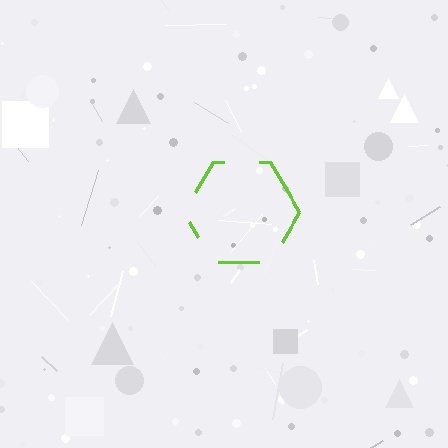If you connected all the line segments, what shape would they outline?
They would outline a hexagon.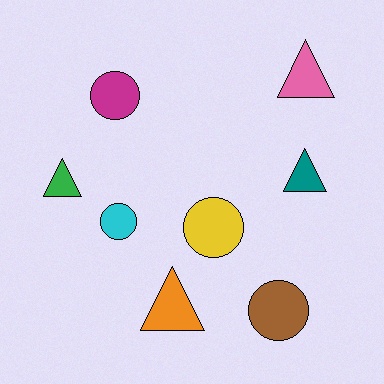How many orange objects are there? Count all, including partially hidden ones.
There is 1 orange object.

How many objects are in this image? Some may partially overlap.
There are 8 objects.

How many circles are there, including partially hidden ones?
There are 4 circles.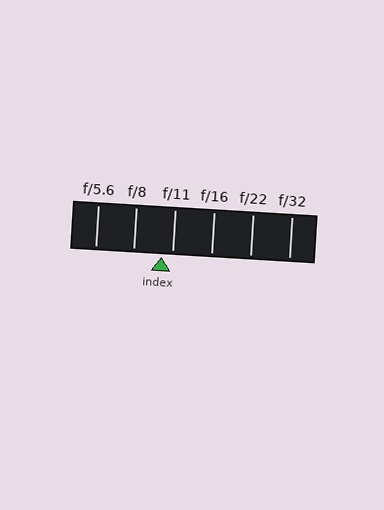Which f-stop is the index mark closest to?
The index mark is closest to f/11.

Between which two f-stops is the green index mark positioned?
The index mark is between f/8 and f/11.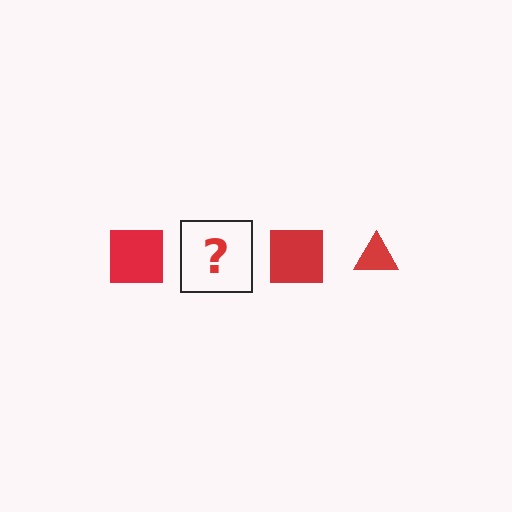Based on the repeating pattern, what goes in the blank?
The blank should be a red triangle.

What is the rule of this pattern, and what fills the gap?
The rule is that the pattern cycles through square, triangle shapes in red. The gap should be filled with a red triangle.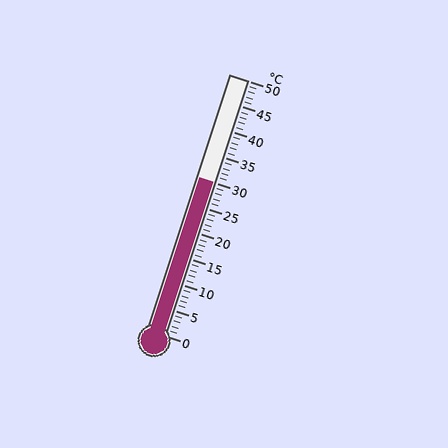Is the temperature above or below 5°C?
The temperature is above 5°C.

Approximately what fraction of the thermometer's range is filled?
The thermometer is filled to approximately 60% of its range.